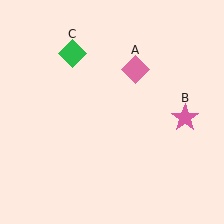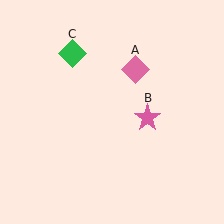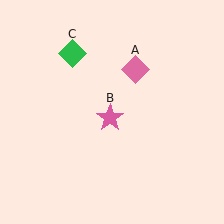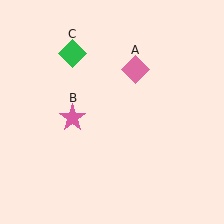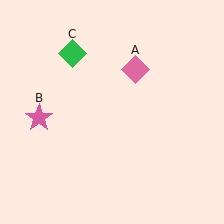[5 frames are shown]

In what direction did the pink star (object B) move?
The pink star (object B) moved left.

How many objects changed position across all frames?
1 object changed position: pink star (object B).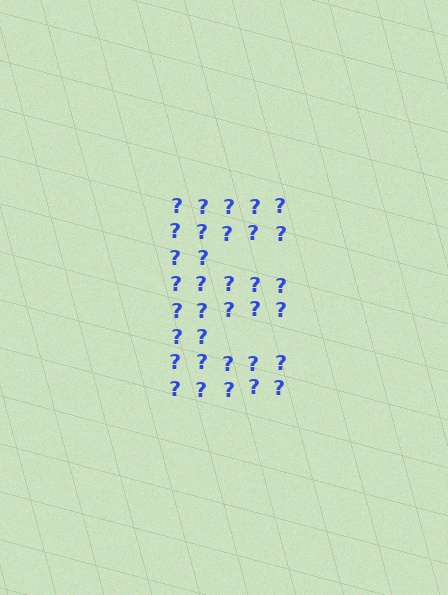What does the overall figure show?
The overall figure shows the letter E.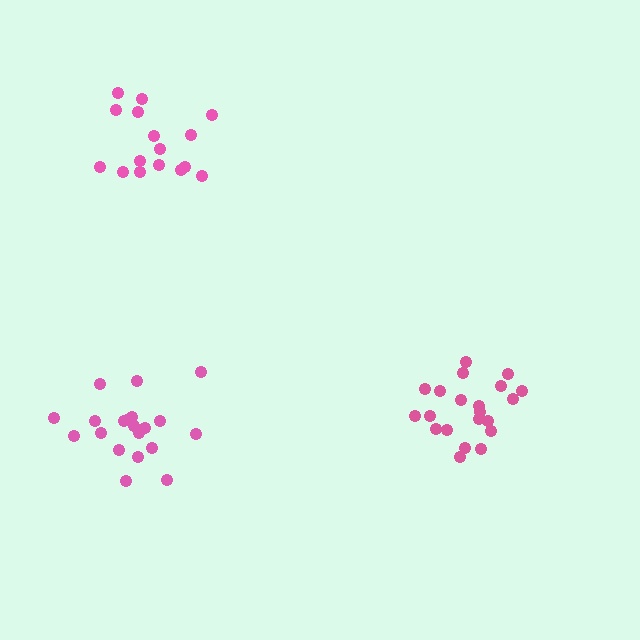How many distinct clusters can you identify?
There are 3 distinct clusters.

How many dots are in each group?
Group 1: 20 dots, Group 2: 16 dots, Group 3: 21 dots (57 total).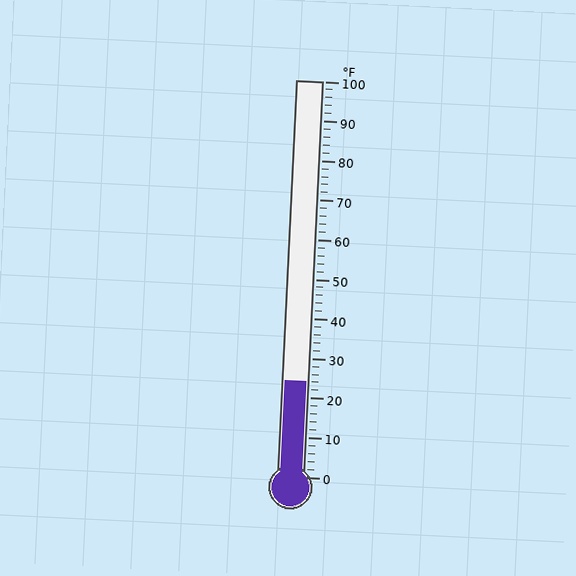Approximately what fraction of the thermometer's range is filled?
The thermometer is filled to approximately 25% of its range.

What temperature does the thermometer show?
The thermometer shows approximately 24°F.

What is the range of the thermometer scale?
The thermometer scale ranges from 0°F to 100°F.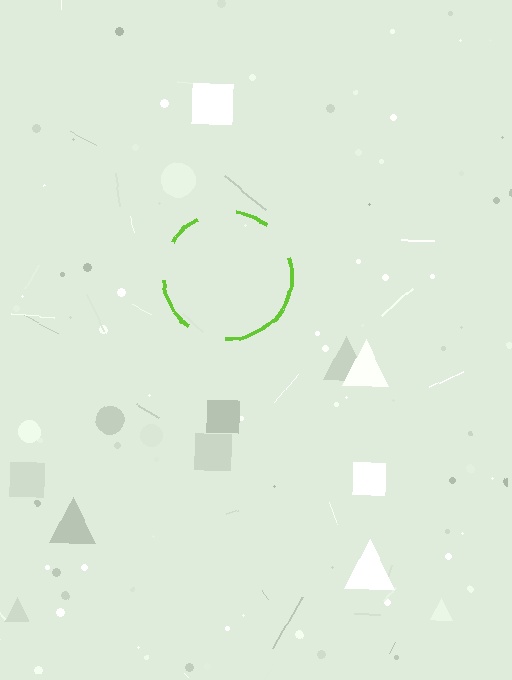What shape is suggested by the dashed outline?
The dashed outline suggests a circle.